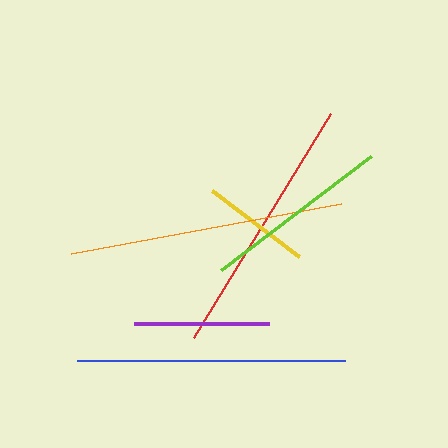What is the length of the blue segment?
The blue segment is approximately 268 pixels long.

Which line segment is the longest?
The orange line is the longest at approximately 274 pixels.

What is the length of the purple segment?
The purple segment is approximately 136 pixels long.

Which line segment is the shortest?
The yellow line is the shortest at approximately 109 pixels.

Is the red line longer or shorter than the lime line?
The red line is longer than the lime line.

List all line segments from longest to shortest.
From longest to shortest: orange, blue, red, lime, purple, yellow.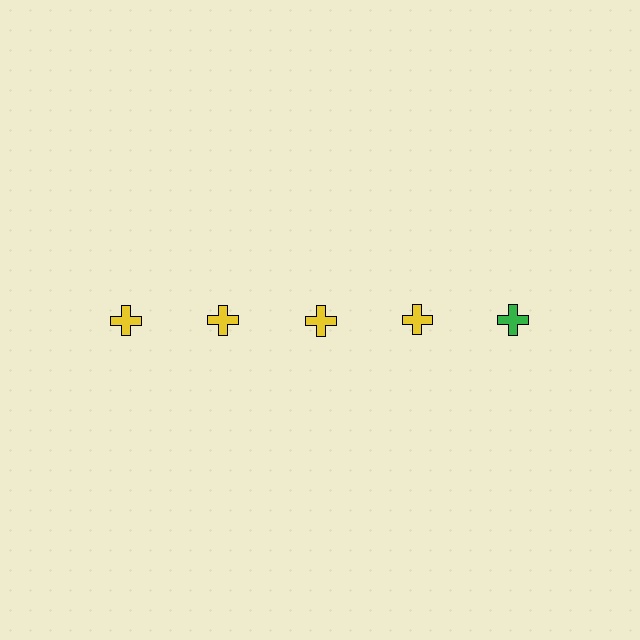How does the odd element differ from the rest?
It has a different color: green instead of yellow.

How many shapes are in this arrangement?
There are 5 shapes arranged in a grid pattern.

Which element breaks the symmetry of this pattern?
The green cross in the top row, rightmost column breaks the symmetry. All other shapes are yellow crosses.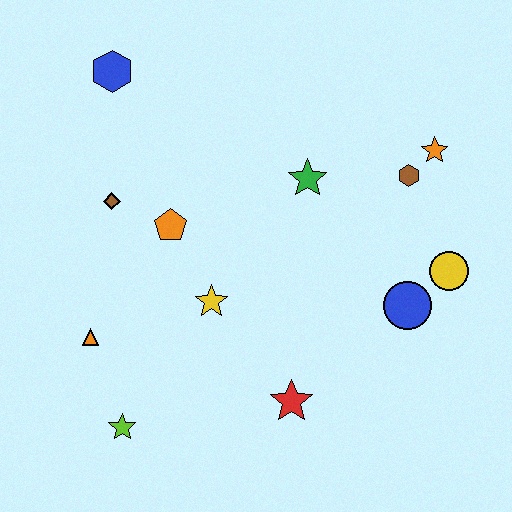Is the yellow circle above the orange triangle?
Yes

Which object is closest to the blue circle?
The yellow circle is closest to the blue circle.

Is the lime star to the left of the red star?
Yes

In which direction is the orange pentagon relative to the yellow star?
The orange pentagon is above the yellow star.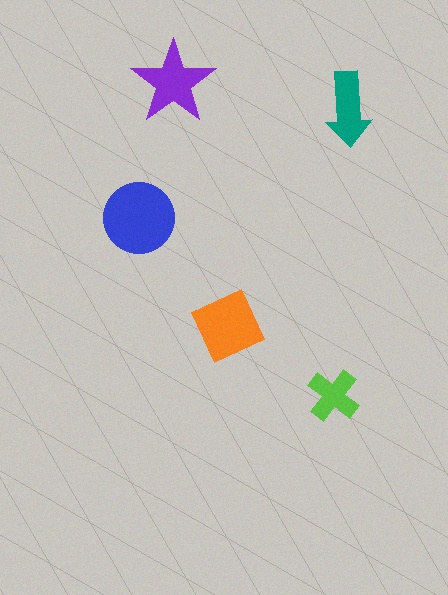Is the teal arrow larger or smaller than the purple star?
Smaller.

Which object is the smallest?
The lime cross.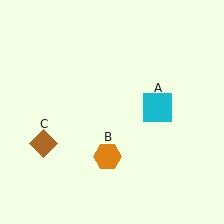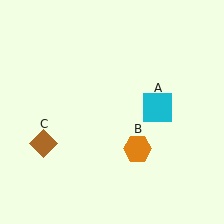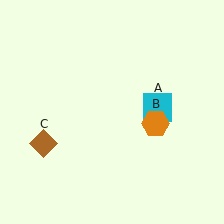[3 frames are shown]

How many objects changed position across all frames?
1 object changed position: orange hexagon (object B).